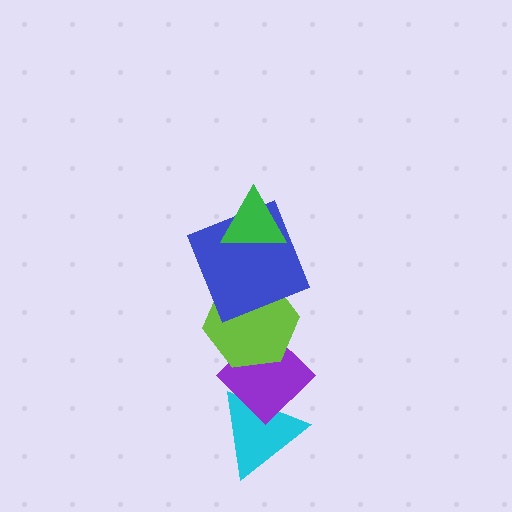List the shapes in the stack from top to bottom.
From top to bottom: the green triangle, the blue square, the lime hexagon, the purple diamond, the cyan triangle.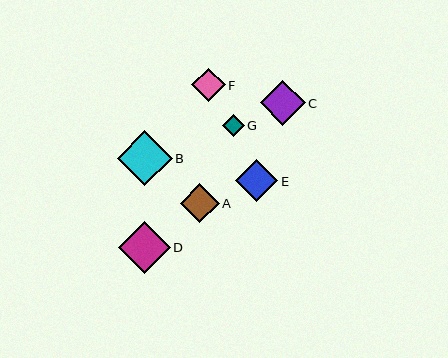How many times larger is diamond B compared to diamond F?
Diamond B is approximately 1.6 times the size of diamond F.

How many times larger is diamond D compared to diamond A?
Diamond D is approximately 1.3 times the size of diamond A.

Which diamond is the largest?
Diamond B is the largest with a size of approximately 55 pixels.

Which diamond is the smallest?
Diamond G is the smallest with a size of approximately 22 pixels.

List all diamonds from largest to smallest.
From largest to smallest: B, D, C, E, A, F, G.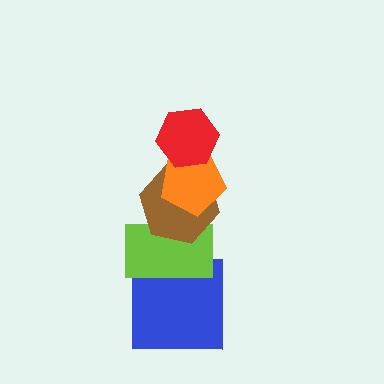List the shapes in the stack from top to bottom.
From top to bottom: the red hexagon, the orange pentagon, the brown hexagon, the lime rectangle, the blue square.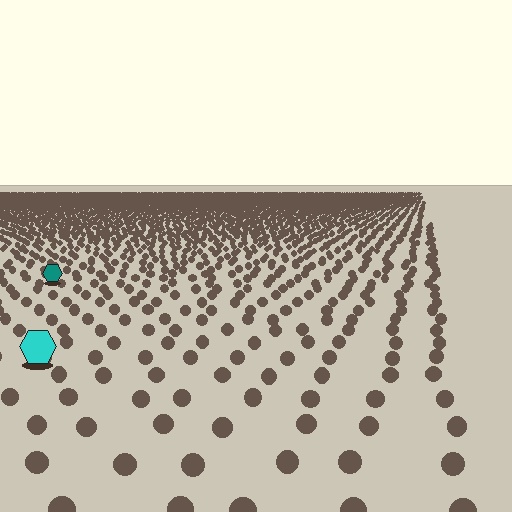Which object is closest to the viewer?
The cyan hexagon is closest. The texture marks near it are larger and more spread out.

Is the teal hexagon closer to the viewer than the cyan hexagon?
No. The cyan hexagon is closer — you can tell from the texture gradient: the ground texture is coarser near it.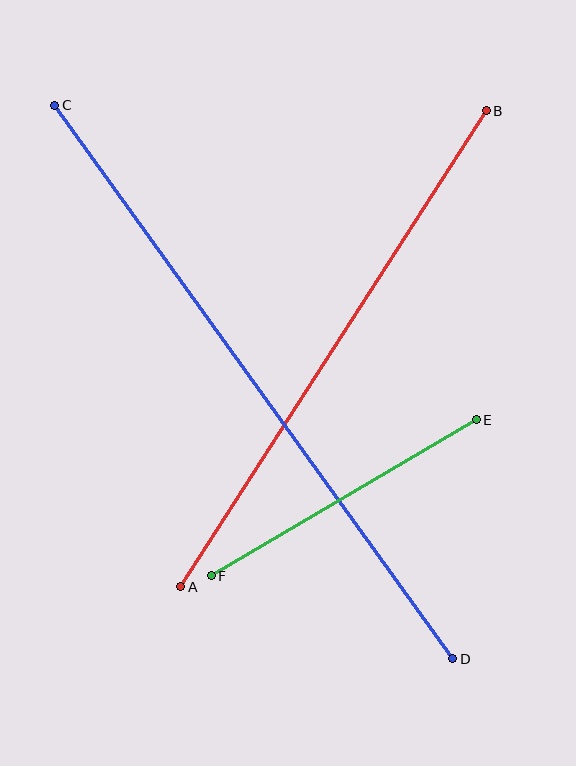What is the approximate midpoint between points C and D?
The midpoint is at approximately (254, 382) pixels.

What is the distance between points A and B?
The distance is approximately 566 pixels.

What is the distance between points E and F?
The distance is approximately 307 pixels.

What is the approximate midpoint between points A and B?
The midpoint is at approximately (334, 349) pixels.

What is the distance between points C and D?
The distance is approximately 682 pixels.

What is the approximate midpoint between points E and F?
The midpoint is at approximately (344, 498) pixels.